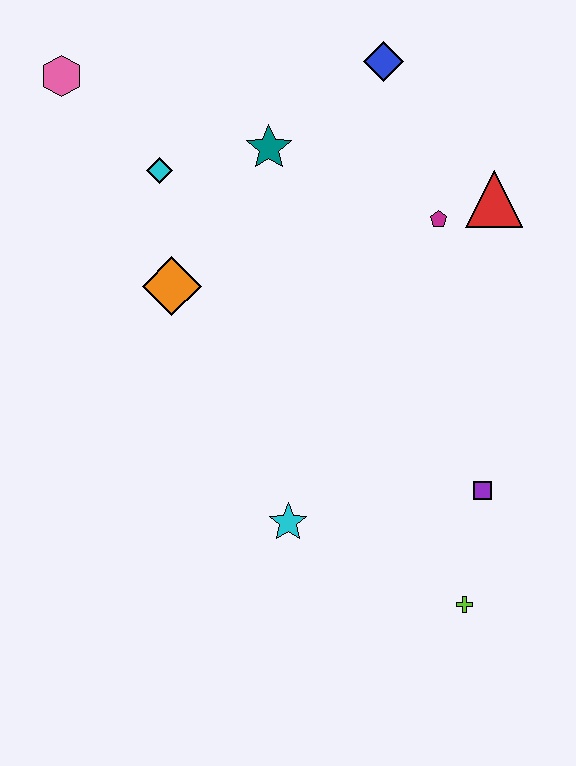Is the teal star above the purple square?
Yes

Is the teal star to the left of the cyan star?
Yes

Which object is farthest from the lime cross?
The pink hexagon is farthest from the lime cross.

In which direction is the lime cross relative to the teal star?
The lime cross is below the teal star.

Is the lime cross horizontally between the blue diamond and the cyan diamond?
No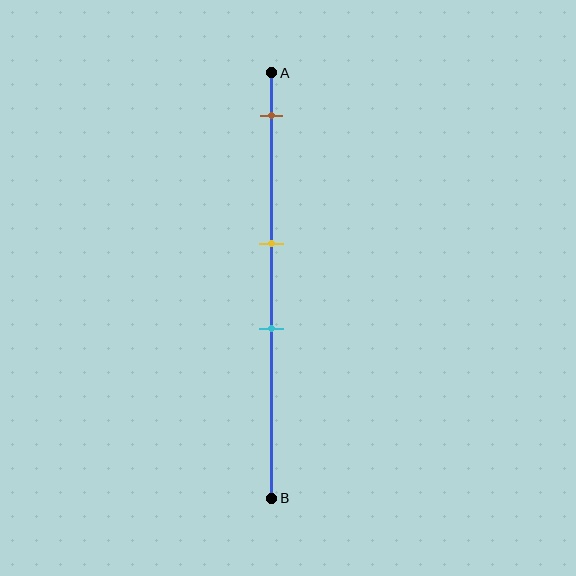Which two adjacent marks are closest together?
The yellow and cyan marks are the closest adjacent pair.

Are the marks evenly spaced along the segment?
No, the marks are not evenly spaced.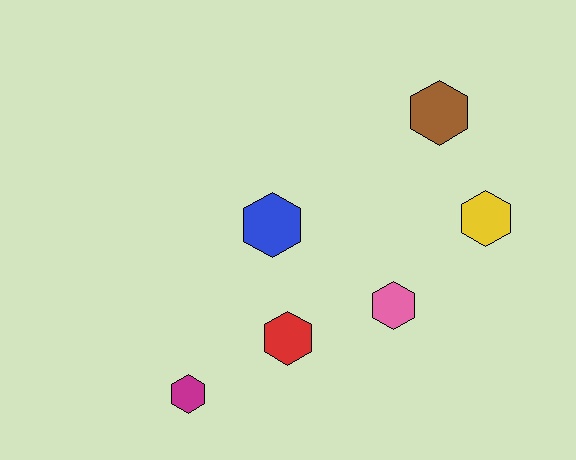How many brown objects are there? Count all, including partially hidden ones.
There is 1 brown object.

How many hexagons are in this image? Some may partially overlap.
There are 6 hexagons.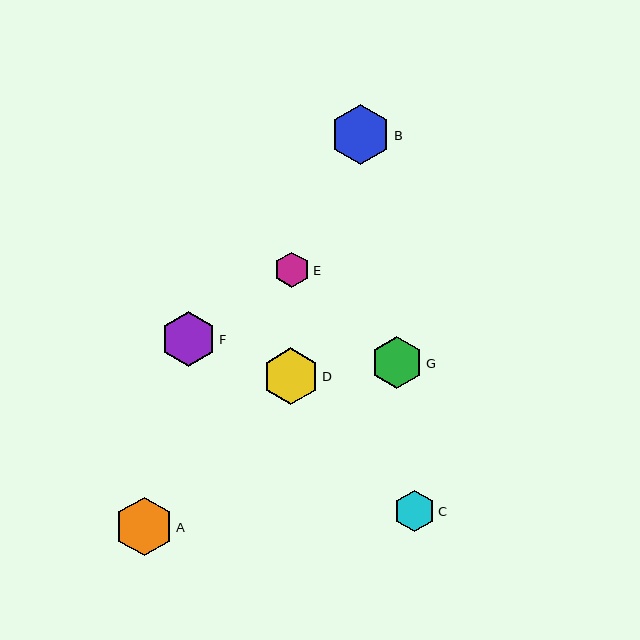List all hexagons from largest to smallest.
From largest to smallest: B, A, D, F, G, C, E.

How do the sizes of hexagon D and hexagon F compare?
Hexagon D and hexagon F are approximately the same size.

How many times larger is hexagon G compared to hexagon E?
Hexagon G is approximately 1.5 times the size of hexagon E.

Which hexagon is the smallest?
Hexagon E is the smallest with a size of approximately 35 pixels.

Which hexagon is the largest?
Hexagon B is the largest with a size of approximately 60 pixels.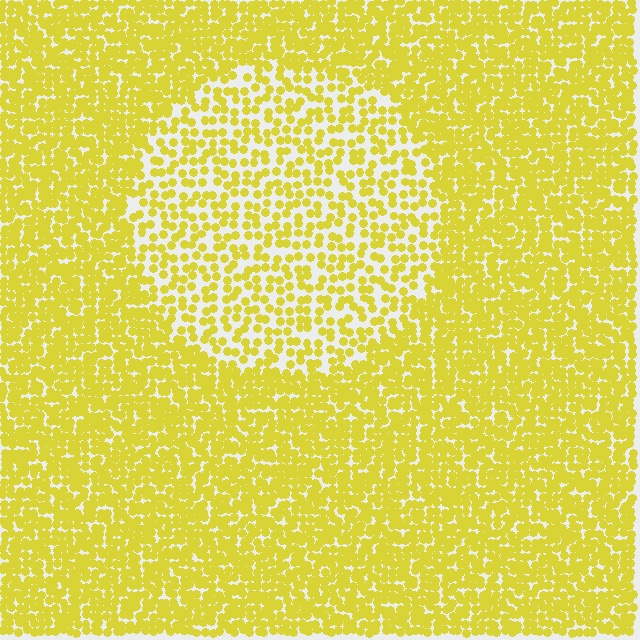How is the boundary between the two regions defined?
The boundary is defined by a change in element density (approximately 2.0x ratio). All elements are the same color, size, and shape.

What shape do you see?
I see a circle.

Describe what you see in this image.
The image contains small yellow elements arranged at two different densities. A circle-shaped region is visible where the elements are less densely packed than the surrounding area.